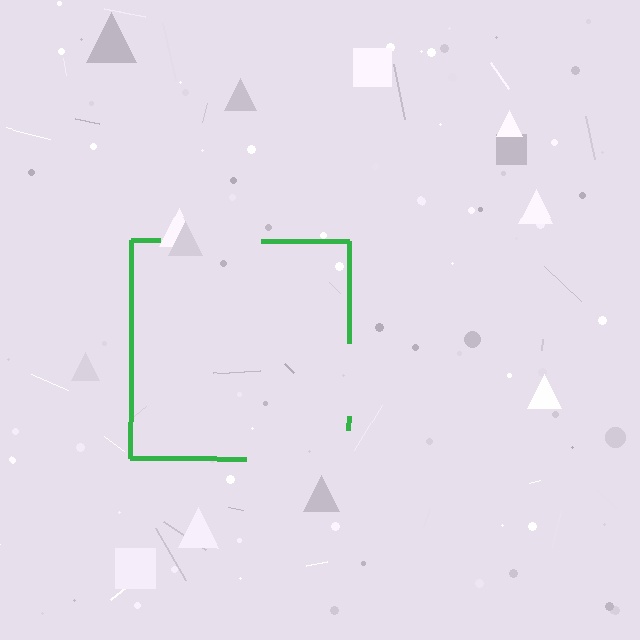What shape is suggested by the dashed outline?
The dashed outline suggests a square.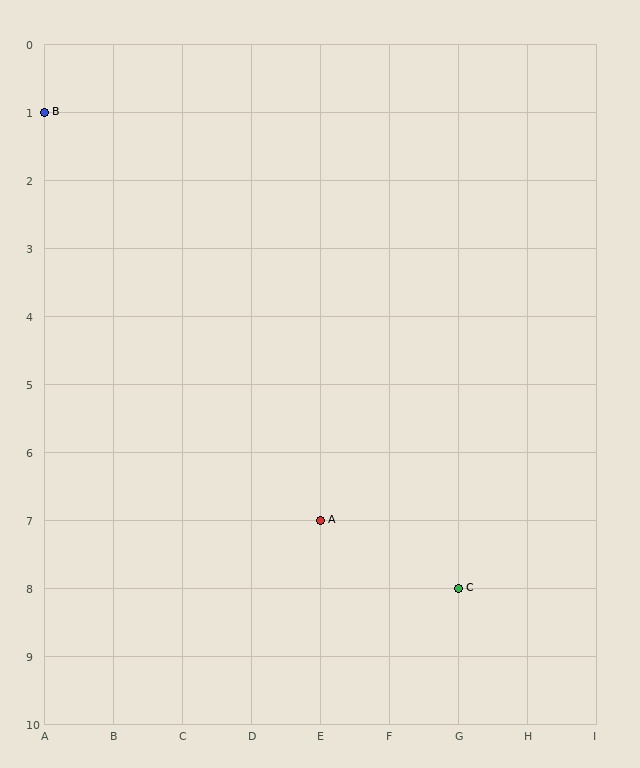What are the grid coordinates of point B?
Point B is at grid coordinates (A, 1).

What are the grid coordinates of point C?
Point C is at grid coordinates (G, 8).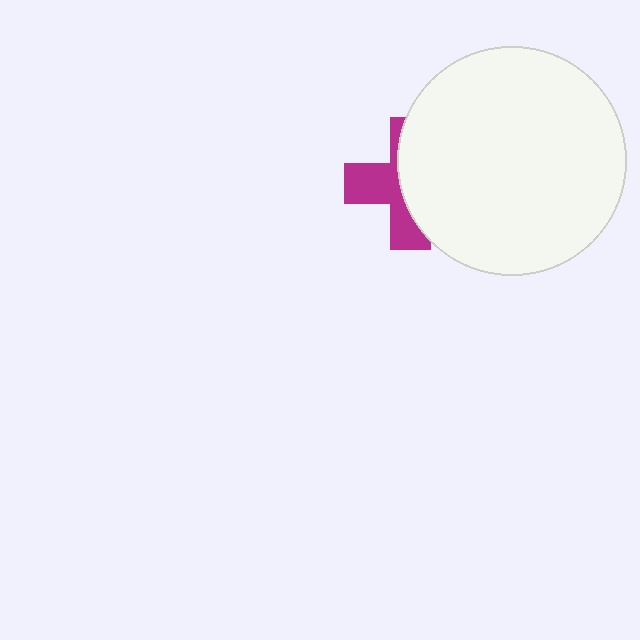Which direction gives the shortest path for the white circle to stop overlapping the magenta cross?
Moving right gives the shortest separation.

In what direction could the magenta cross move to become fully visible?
The magenta cross could move left. That would shift it out from behind the white circle entirely.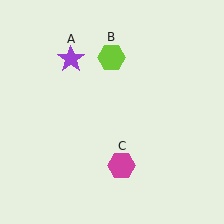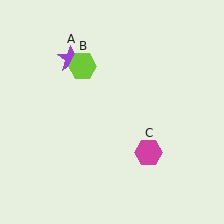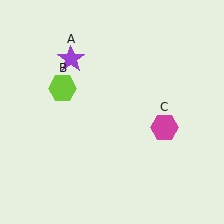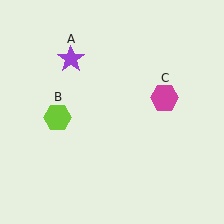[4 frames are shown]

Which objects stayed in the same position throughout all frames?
Purple star (object A) remained stationary.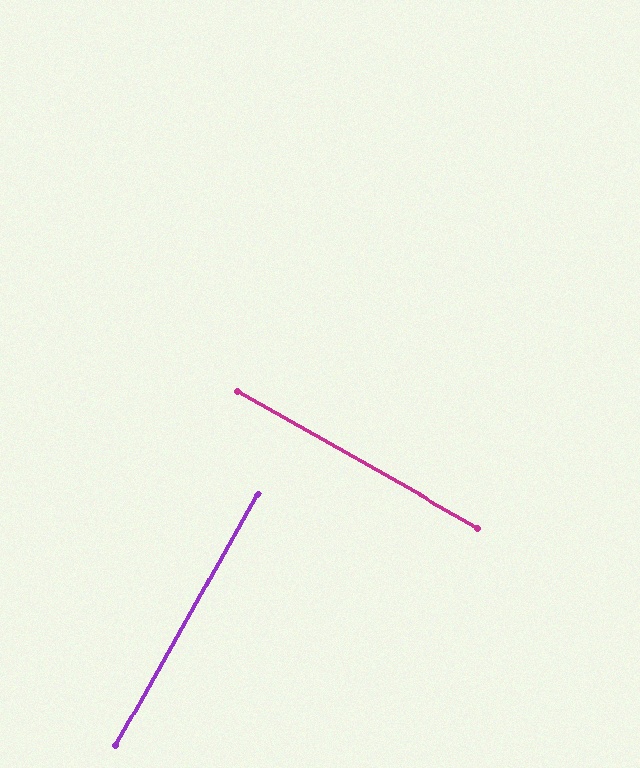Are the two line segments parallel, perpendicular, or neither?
Perpendicular — they meet at approximately 90°.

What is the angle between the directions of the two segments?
Approximately 90 degrees.